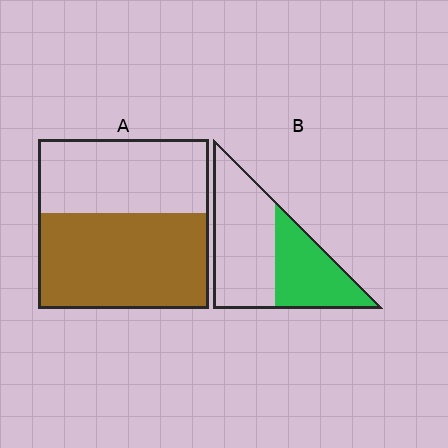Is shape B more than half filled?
No.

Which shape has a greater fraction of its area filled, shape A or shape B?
Shape A.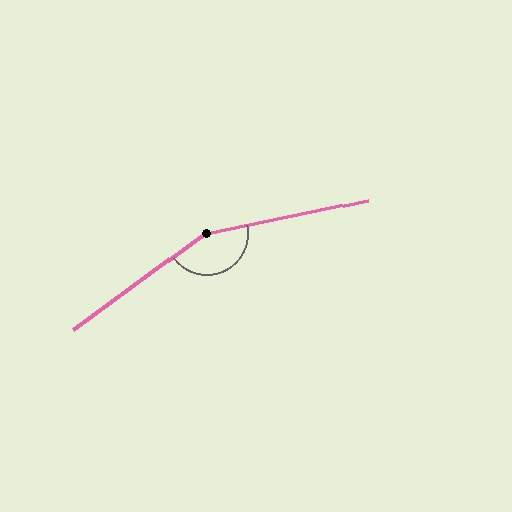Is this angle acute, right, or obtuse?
It is obtuse.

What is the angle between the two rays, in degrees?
Approximately 156 degrees.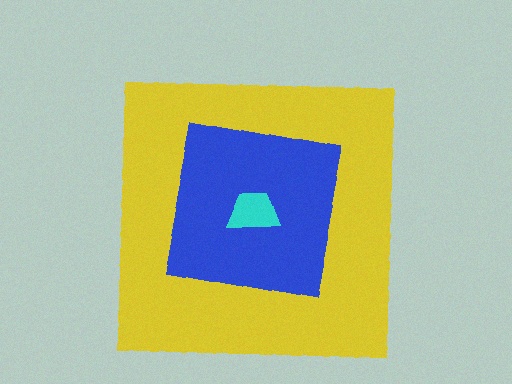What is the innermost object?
The cyan trapezoid.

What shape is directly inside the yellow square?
The blue square.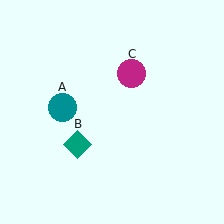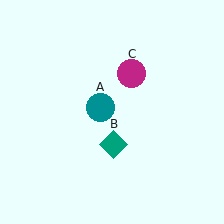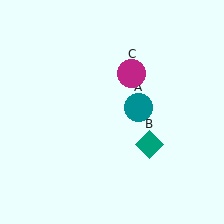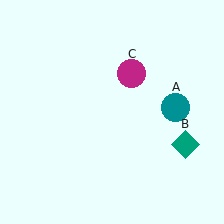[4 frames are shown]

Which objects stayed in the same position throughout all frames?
Magenta circle (object C) remained stationary.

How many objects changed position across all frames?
2 objects changed position: teal circle (object A), teal diamond (object B).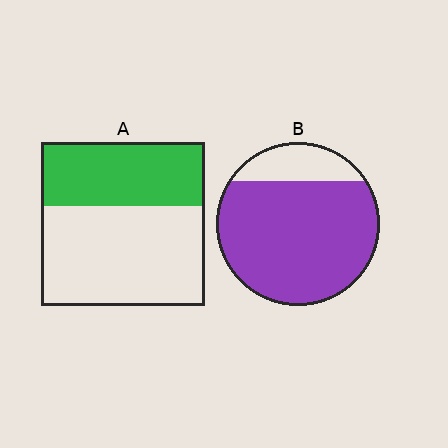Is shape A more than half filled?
No.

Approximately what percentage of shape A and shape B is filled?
A is approximately 40% and B is approximately 80%.